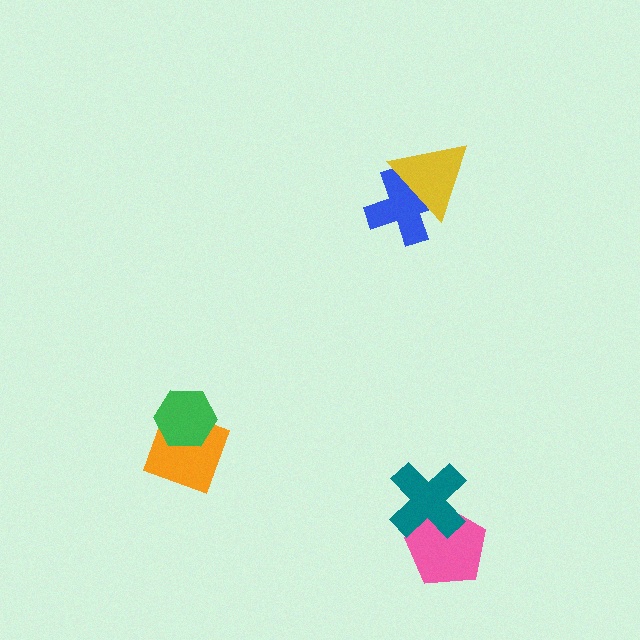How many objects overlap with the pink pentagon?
1 object overlaps with the pink pentagon.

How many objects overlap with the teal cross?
1 object overlaps with the teal cross.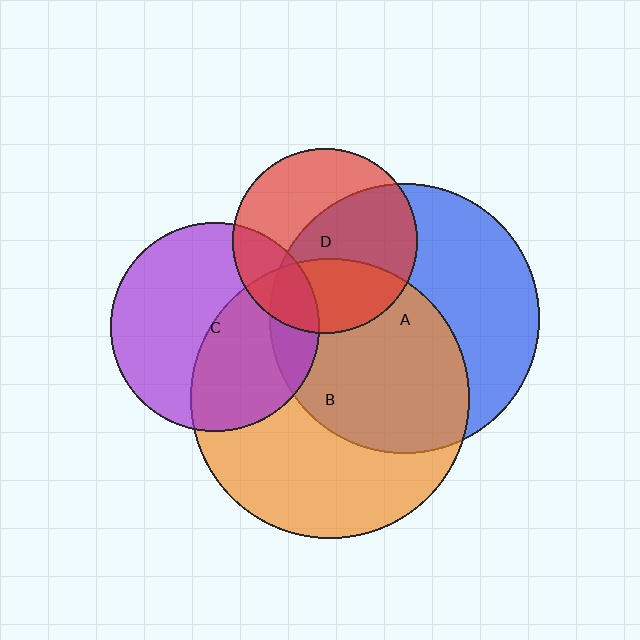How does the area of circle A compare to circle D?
Approximately 2.1 times.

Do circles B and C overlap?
Yes.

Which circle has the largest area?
Circle B (orange).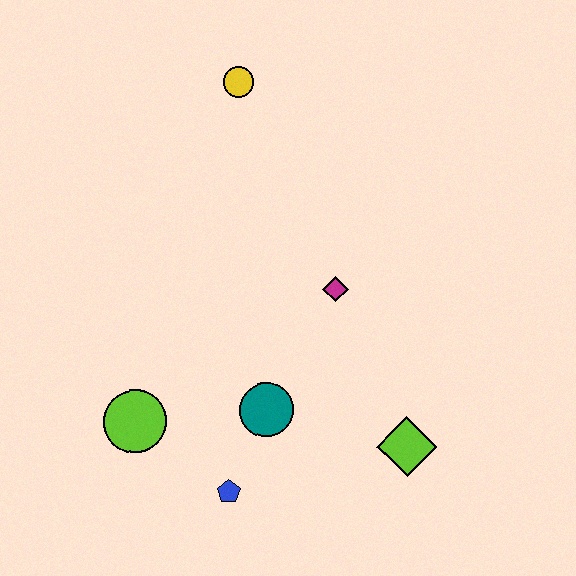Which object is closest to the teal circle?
The blue pentagon is closest to the teal circle.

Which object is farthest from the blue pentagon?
The yellow circle is farthest from the blue pentagon.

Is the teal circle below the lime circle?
No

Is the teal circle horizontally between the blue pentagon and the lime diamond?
Yes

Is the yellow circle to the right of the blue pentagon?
Yes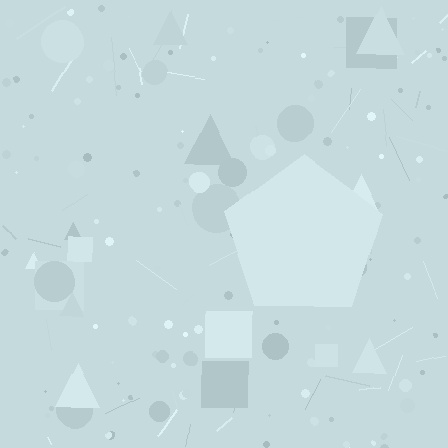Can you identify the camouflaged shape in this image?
The camouflaged shape is a pentagon.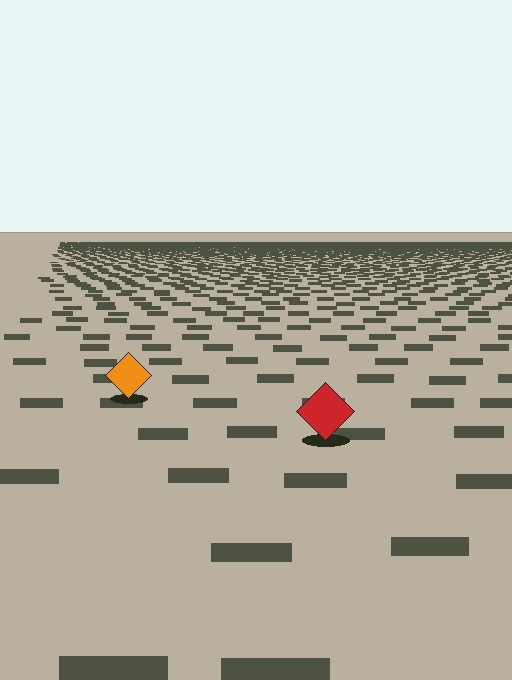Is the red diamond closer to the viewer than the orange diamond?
Yes. The red diamond is closer — you can tell from the texture gradient: the ground texture is coarser near it.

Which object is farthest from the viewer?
The orange diamond is farthest from the viewer. It appears smaller and the ground texture around it is denser.